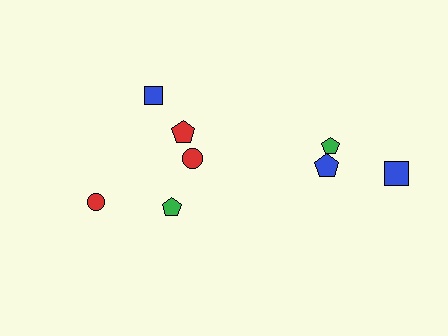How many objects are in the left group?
There are 5 objects.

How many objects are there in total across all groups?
There are 8 objects.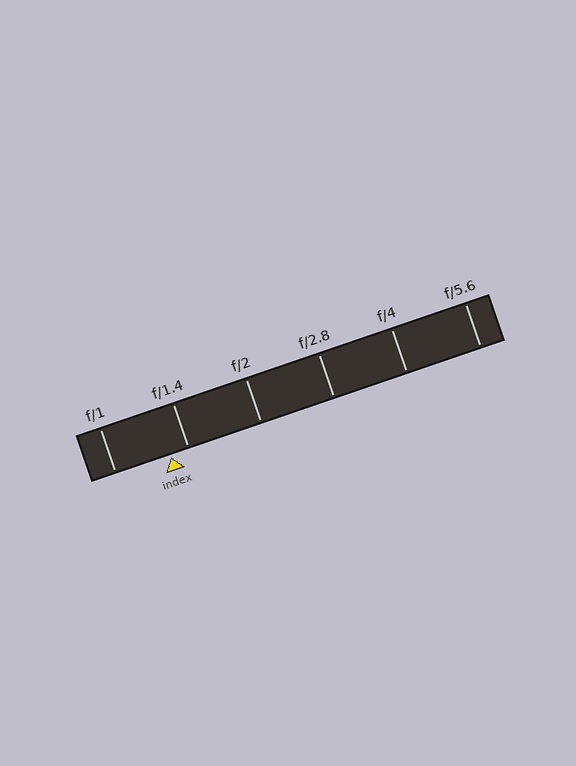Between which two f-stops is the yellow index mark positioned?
The index mark is between f/1 and f/1.4.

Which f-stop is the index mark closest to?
The index mark is closest to f/1.4.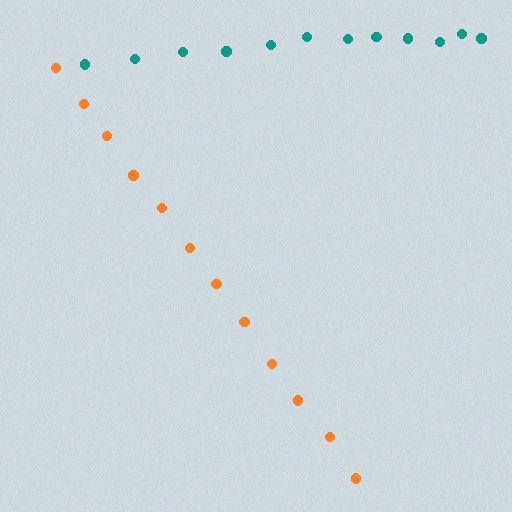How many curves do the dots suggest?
There are 2 distinct paths.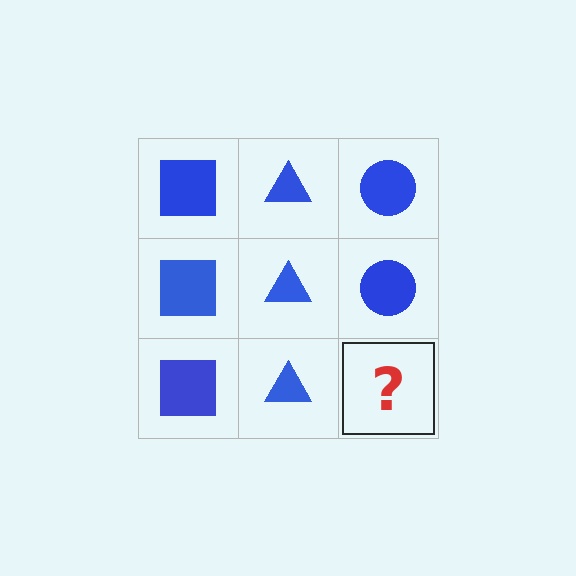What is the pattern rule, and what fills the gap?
The rule is that each column has a consistent shape. The gap should be filled with a blue circle.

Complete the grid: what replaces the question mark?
The question mark should be replaced with a blue circle.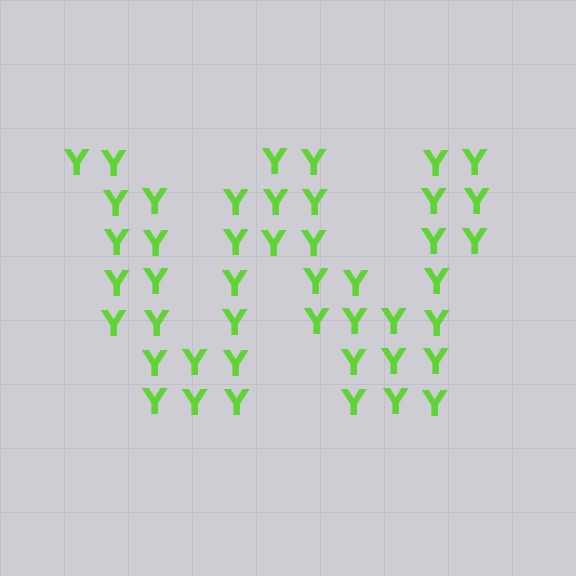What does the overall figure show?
The overall figure shows the letter W.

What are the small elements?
The small elements are letter Y's.